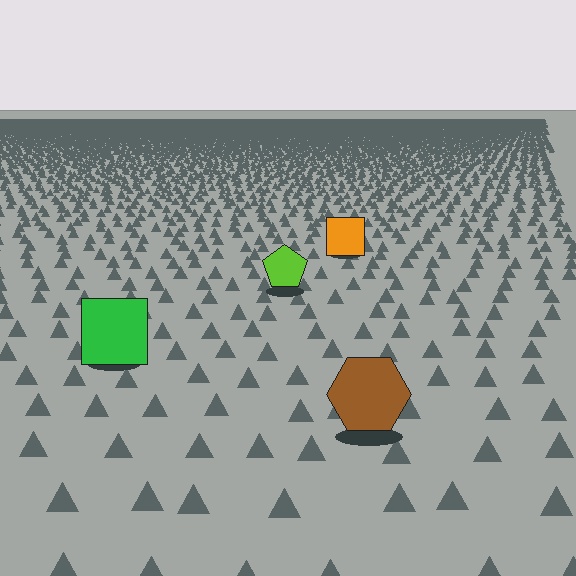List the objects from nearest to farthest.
From nearest to farthest: the brown hexagon, the green square, the lime pentagon, the orange square.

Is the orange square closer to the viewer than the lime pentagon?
No. The lime pentagon is closer — you can tell from the texture gradient: the ground texture is coarser near it.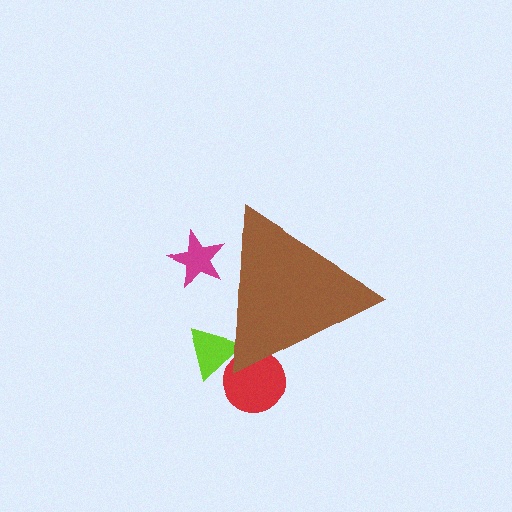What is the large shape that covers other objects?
A brown triangle.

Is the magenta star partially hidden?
Yes, the magenta star is partially hidden behind the brown triangle.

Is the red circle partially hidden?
Yes, the red circle is partially hidden behind the brown triangle.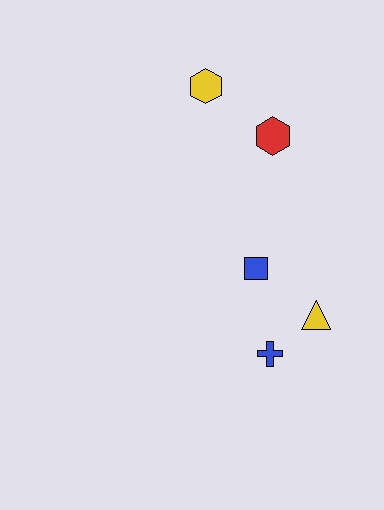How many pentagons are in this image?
There are no pentagons.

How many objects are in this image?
There are 5 objects.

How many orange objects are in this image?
There are no orange objects.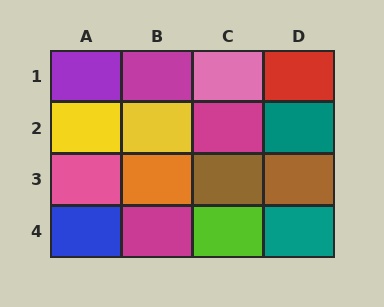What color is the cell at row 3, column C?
Brown.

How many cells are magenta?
3 cells are magenta.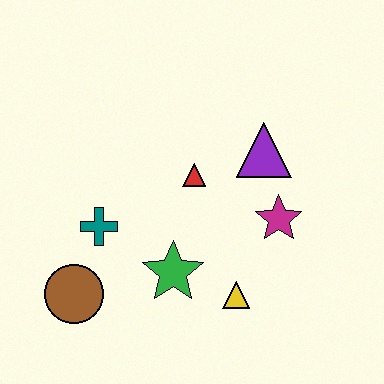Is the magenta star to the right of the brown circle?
Yes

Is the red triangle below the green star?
No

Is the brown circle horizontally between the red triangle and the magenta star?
No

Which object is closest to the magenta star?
The purple triangle is closest to the magenta star.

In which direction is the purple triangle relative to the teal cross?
The purple triangle is to the right of the teal cross.